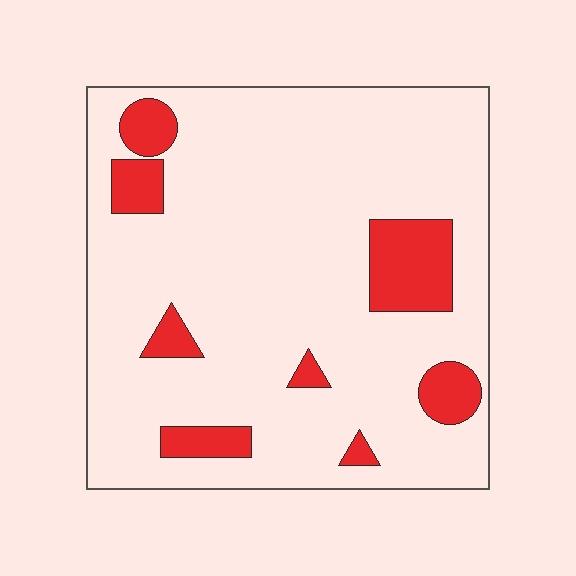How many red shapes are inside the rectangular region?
8.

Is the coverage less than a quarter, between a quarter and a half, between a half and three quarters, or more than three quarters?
Less than a quarter.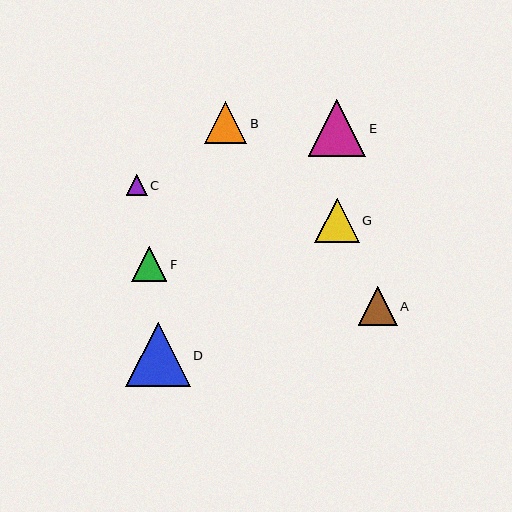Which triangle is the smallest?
Triangle C is the smallest with a size of approximately 21 pixels.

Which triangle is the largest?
Triangle D is the largest with a size of approximately 64 pixels.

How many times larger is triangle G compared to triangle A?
Triangle G is approximately 1.1 times the size of triangle A.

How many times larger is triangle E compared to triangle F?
Triangle E is approximately 1.6 times the size of triangle F.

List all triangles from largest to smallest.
From largest to smallest: D, E, G, B, A, F, C.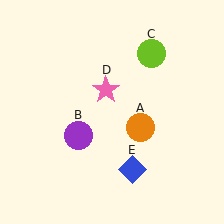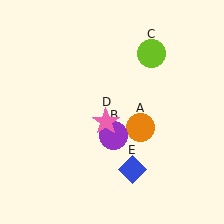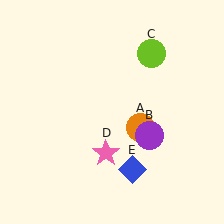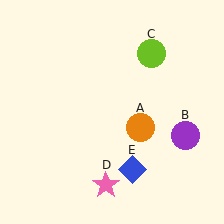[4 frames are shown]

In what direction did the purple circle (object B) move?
The purple circle (object B) moved right.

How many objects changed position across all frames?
2 objects changed position: purple circle (object B), pink star (object D).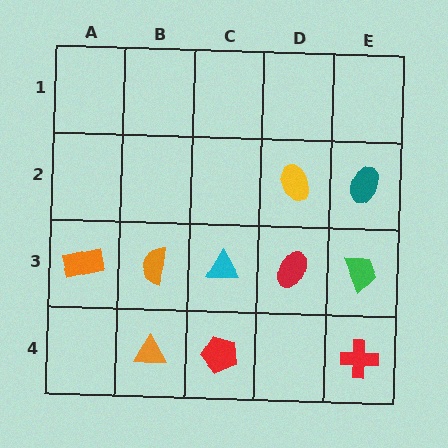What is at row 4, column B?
An orange triangle.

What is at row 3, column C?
A cyan triangle.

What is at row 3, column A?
An orange rectangle.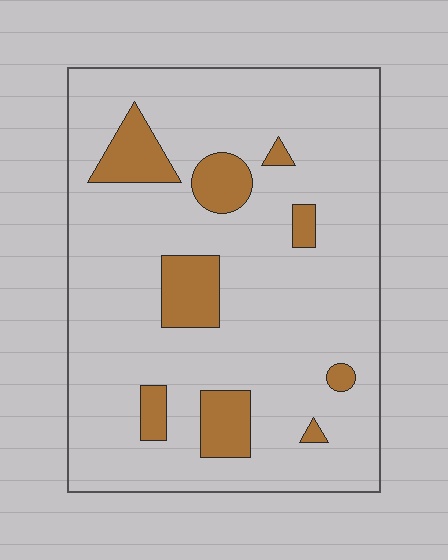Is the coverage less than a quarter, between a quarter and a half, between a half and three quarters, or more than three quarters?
Less than a quarter.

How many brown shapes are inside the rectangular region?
9.